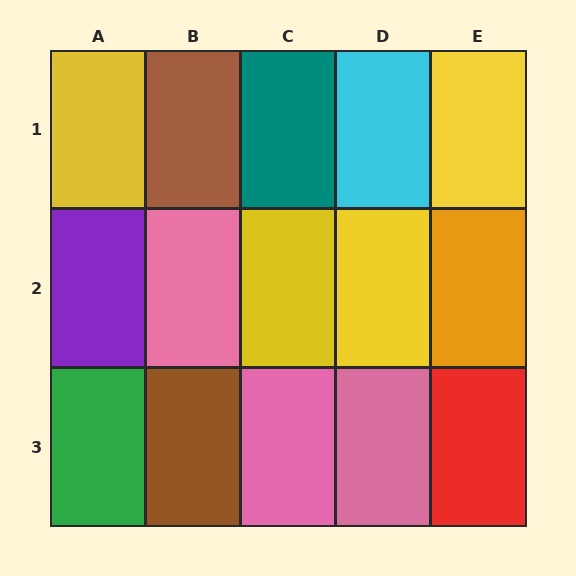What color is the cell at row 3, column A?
Green.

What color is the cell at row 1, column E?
Yellow.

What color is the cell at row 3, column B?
Brown.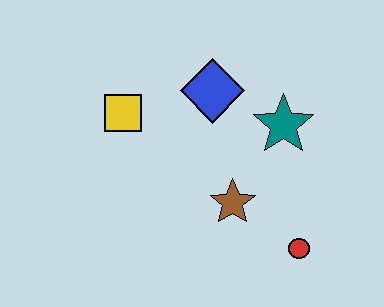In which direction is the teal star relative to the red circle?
The teal star is above the red circle.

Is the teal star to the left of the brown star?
No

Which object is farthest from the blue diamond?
The red circle is farthest from the blue diamond.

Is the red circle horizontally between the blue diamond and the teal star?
No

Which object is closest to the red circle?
The brown star is closest to the red circle.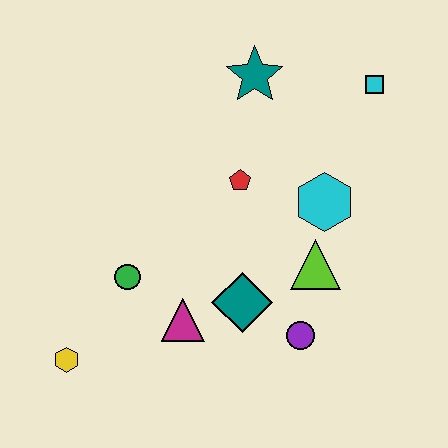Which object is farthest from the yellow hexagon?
The cyan square is farthest from the yellow hexagon.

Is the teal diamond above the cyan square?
No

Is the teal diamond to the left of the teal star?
Yes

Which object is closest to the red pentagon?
The cyan hexagon is closest to the red pentagon.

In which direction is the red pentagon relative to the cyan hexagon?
The red pentagon is to the left of the cyan hexagon.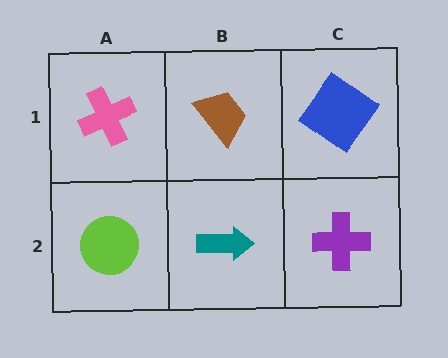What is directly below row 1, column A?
A lime circle.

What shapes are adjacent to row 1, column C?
A purple cross (row 2, column C), a brown trapezoid (row 1, column B).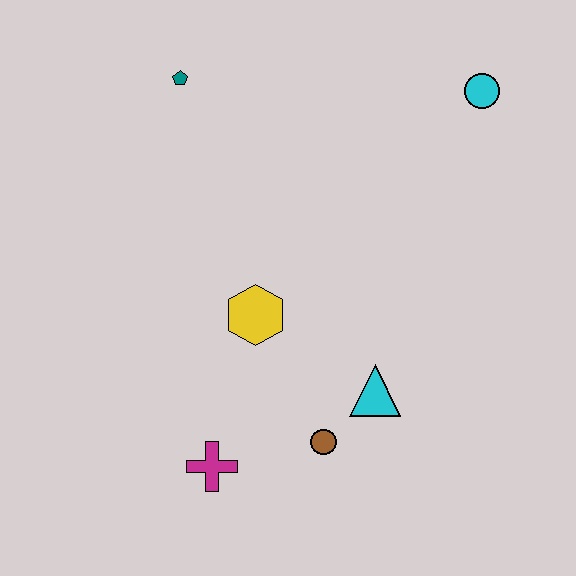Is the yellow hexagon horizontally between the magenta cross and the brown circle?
Yes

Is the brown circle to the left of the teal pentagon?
No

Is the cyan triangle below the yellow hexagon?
Yes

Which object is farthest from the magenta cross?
The cyan circle is farthest from the magenta cross.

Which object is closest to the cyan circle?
The teal pentagon is closest to the cyan circle.